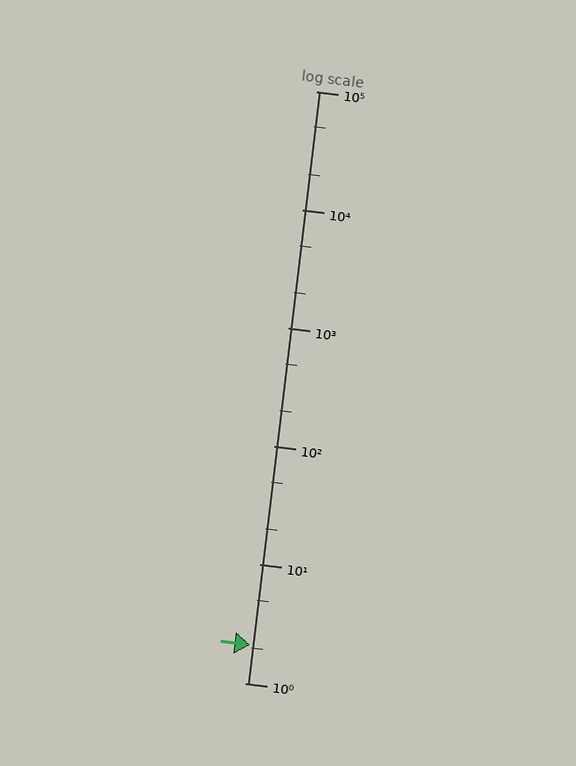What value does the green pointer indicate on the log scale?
The pointer indicates approximately 2.1.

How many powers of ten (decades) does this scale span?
The scale spans 5 decades, from 1 to 100000.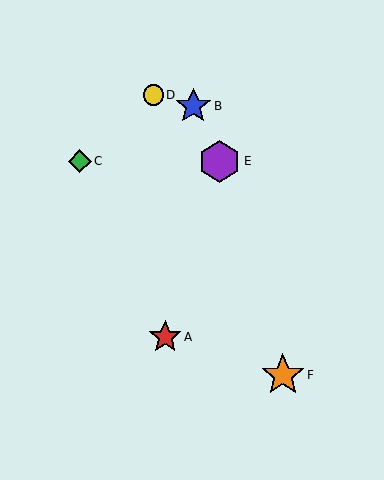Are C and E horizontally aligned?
Yes, both are at y≈161.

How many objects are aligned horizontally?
2 objects (C, E) are aligned horizontally.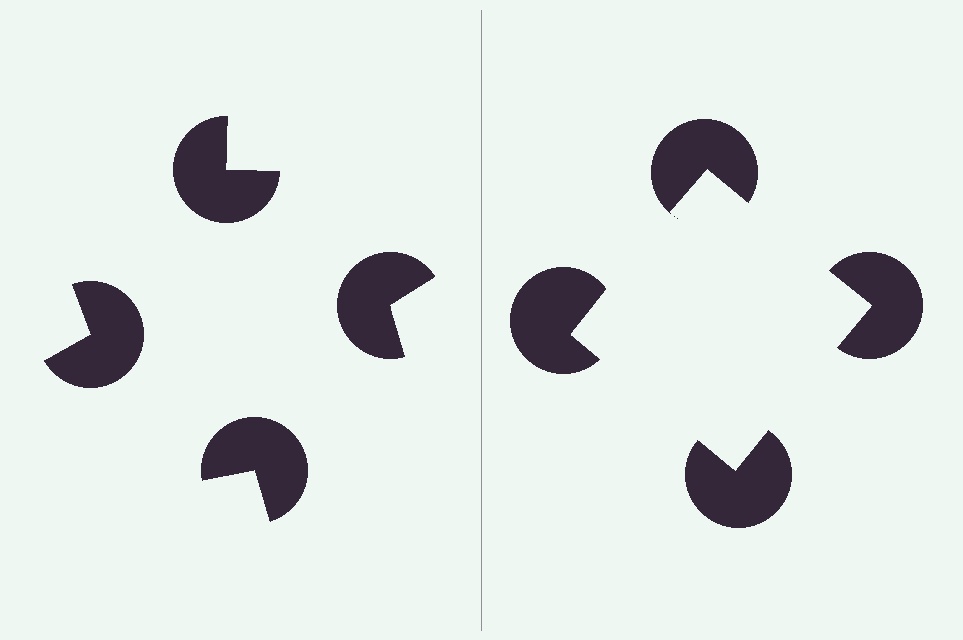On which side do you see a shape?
An illusory square appears on the right side. On the left side the wedge cuts are rotated, so no coherent shape forms.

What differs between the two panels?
The pac-man discs are positioned identically on both sides; only the wedge orientations differ. On the right they align to a square; on the left they are misaligned.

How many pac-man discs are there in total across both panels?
8 — 4 on each side.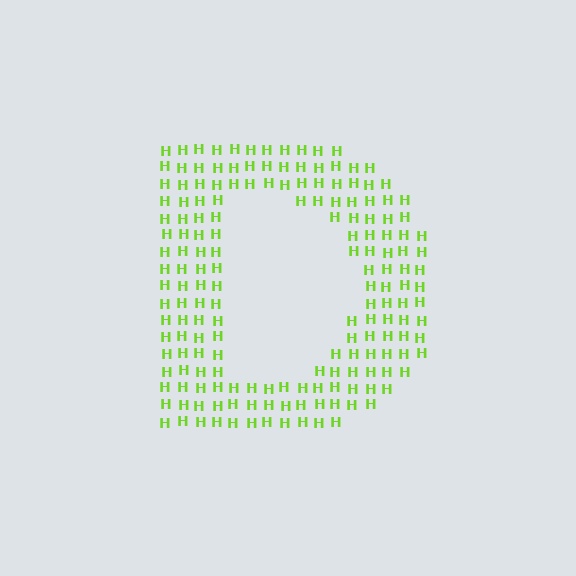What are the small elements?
The small elements are letter H's.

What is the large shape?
The large shape is the letter D.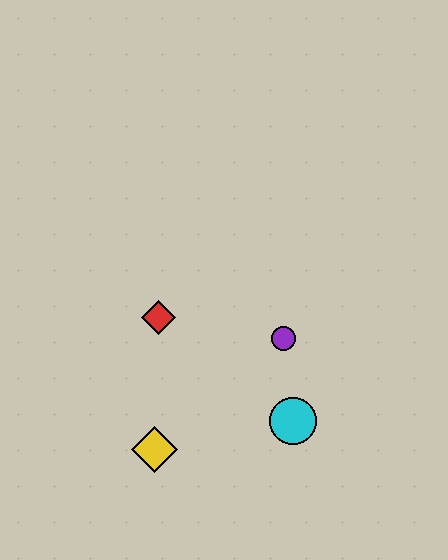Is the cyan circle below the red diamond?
Yes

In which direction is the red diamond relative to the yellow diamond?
The red diamond is above the yellow diamond.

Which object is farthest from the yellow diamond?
The purple circle is farthest from the yellow diamond.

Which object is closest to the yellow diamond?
The red diamond is closest to the yellow diamond.